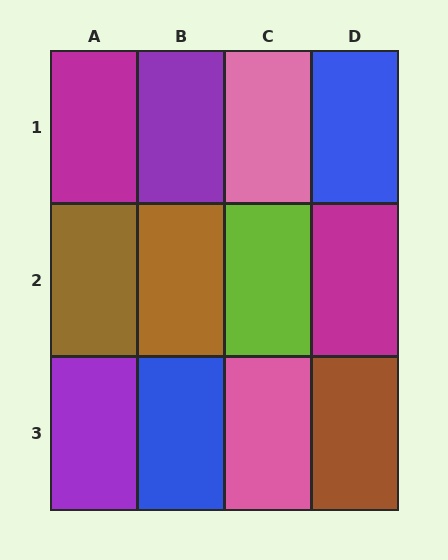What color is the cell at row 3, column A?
Purple.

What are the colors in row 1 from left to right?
Magenta, purple, pink, blue.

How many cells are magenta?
2 cells are magenta.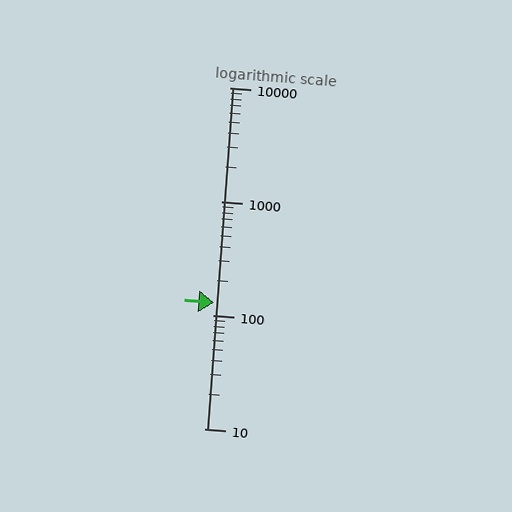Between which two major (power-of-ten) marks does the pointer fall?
The pointer is between 100 and 1000.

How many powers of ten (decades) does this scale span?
The scale spans 3 decades, from 10 to 10000.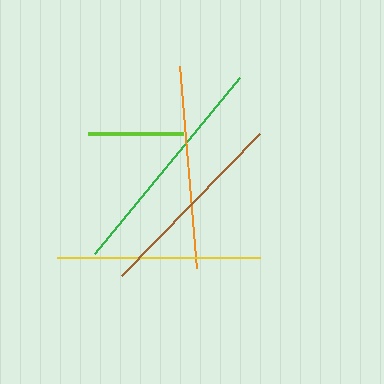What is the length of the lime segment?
The lime segment is approximately 95 pixels long.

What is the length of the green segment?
The green segment is approximately 228 pixels long.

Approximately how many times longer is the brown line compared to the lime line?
The brown line is approximately 2.1 times the length of the lime line.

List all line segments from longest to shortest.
From longest to shortest: green, yellow, orange, brown, lime.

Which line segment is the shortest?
The lime line is the shortest at approximately 95 pixels.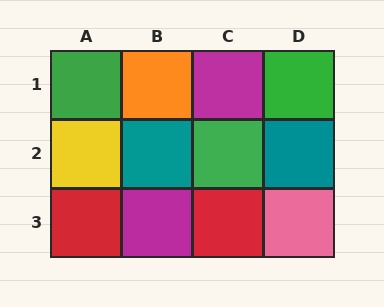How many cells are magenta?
2 cells are magenta.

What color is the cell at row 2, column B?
Teal.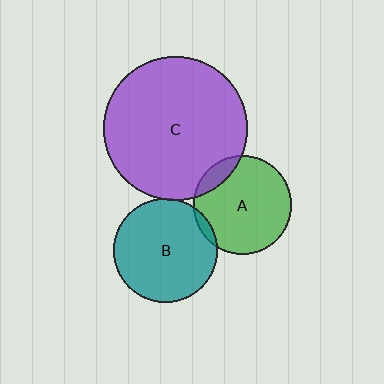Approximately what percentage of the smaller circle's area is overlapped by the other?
Approximately 10%.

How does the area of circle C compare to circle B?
Approximately 1.9 times.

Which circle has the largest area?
Circle C (purple).